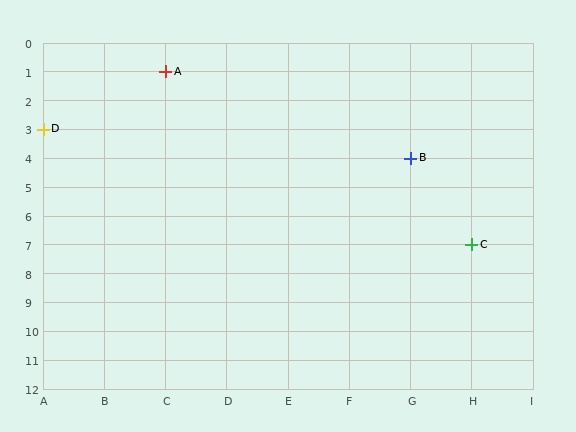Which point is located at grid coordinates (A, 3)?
Point D is at (A, 3).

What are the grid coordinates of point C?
Point C is at grid coordinates (H, 7).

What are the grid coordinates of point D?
Point D is at grid coordinates (A, 3).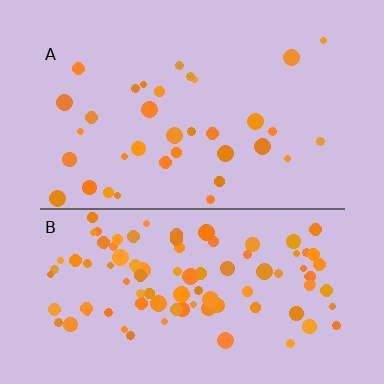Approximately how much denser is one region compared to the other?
Approximately 2.9× — region B over region A.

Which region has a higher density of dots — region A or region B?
B (the bottom).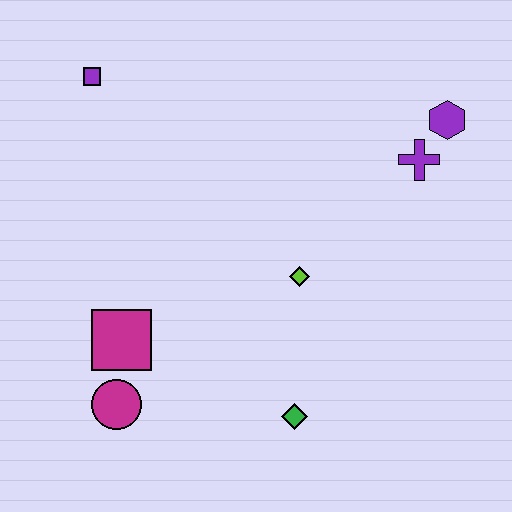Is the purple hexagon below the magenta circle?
No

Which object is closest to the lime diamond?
The green diamond is closest to the lime diamond.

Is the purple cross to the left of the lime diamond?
No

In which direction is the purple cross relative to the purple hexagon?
The purple cross is below the purple hexagon.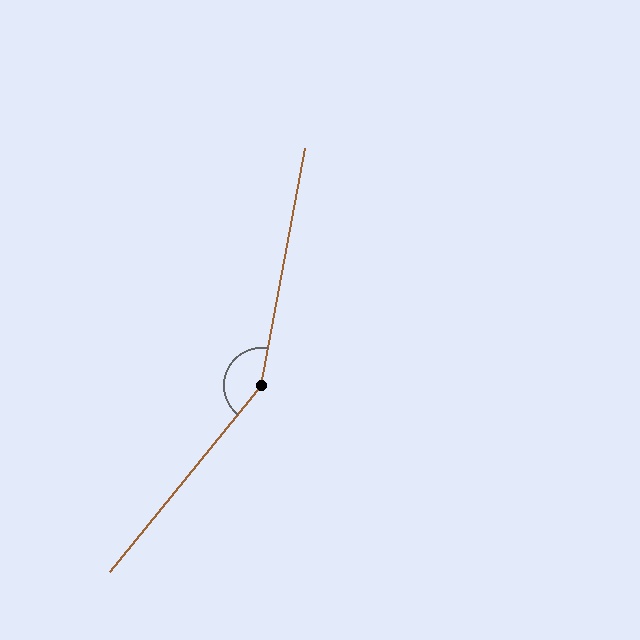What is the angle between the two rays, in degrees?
Approximately 151 degrees.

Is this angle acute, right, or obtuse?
It is obtuse.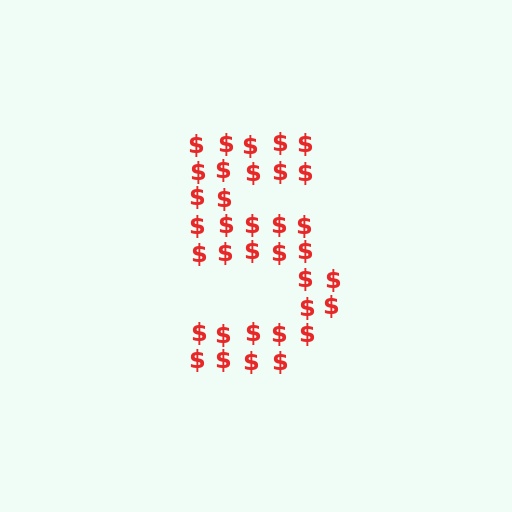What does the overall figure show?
The overall figure shows the digit 5.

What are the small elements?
The small elements are dollar signs.